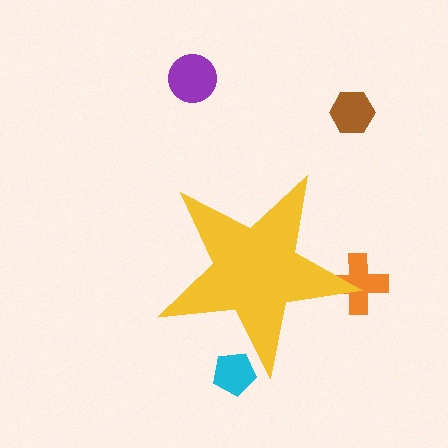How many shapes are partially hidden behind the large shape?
2 shapes are partially hidden.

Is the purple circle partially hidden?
No, the purple circle is fully visible.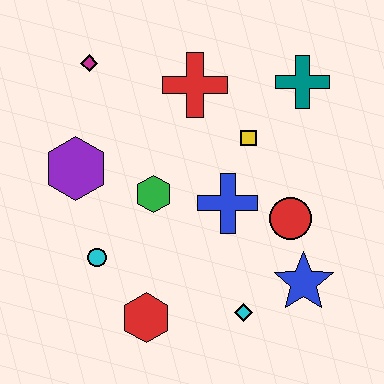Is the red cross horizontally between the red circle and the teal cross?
No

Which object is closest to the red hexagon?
The cyan circle is closest to the red hexagon.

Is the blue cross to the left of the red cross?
No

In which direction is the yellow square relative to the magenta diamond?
The yellow square is to the right of the magenta diamond.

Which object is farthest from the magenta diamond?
The blue star is farthest from the magenta diamond.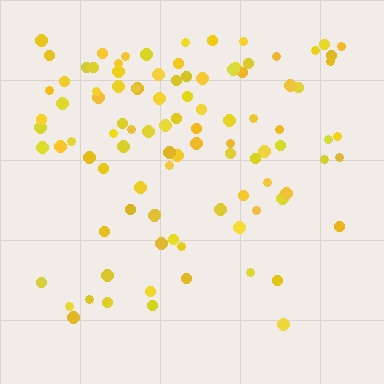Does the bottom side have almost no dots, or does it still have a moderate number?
Still a moderate number, just noticeably fewer than the top.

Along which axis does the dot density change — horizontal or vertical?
Vertical.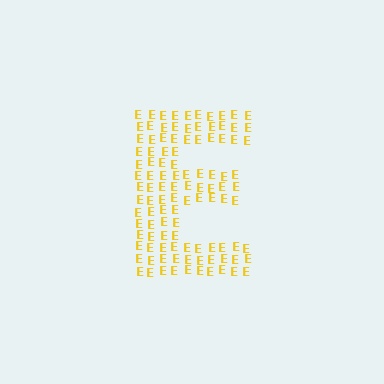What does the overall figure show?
The overall figure shows the letter E.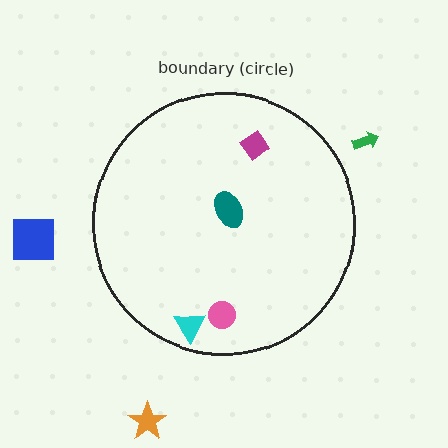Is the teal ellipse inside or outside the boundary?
Inside.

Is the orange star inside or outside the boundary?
Outside.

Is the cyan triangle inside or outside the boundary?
Inside.